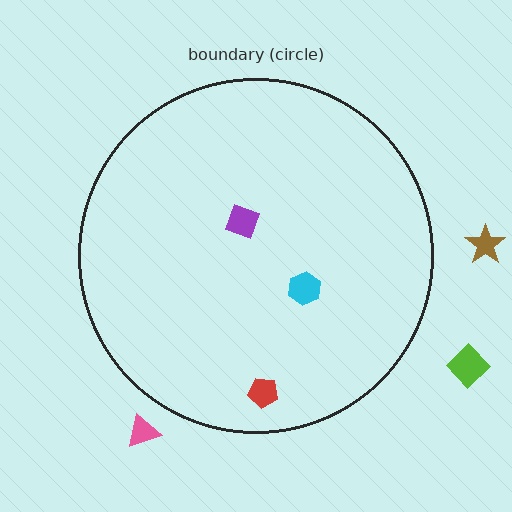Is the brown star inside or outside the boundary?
Outside.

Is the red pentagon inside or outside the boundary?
Inside.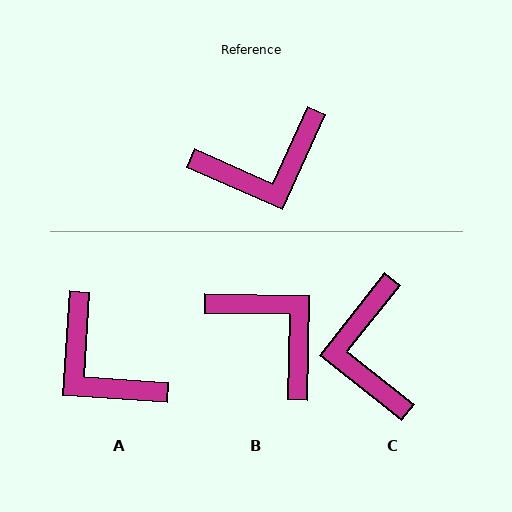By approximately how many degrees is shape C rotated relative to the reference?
Approximately 104 degrees clockwise.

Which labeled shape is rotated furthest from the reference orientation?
B, about 113 degrees away.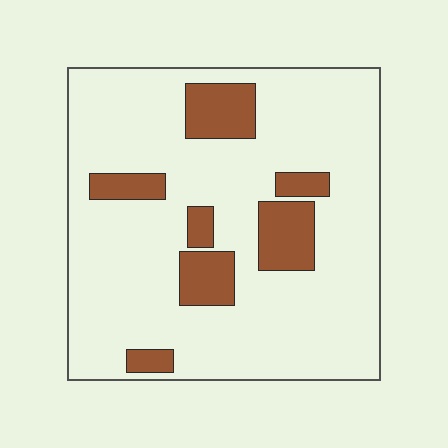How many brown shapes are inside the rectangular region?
7.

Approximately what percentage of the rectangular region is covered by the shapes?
Approximately 15%.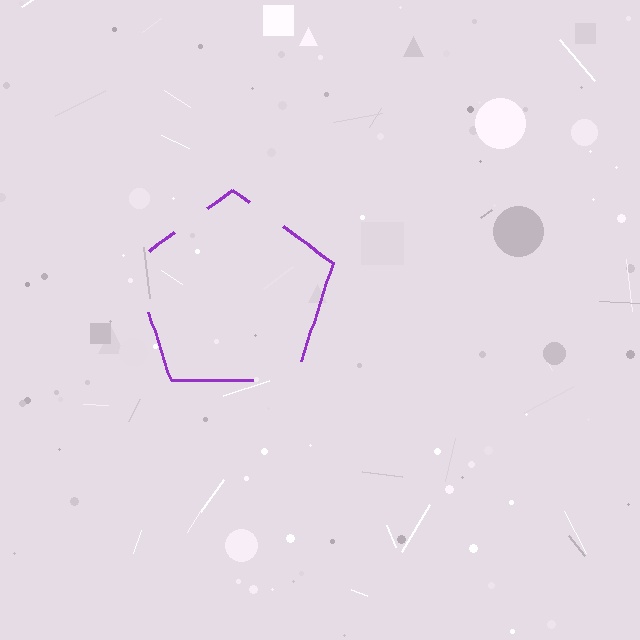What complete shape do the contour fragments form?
The contour fragments form a pentagon.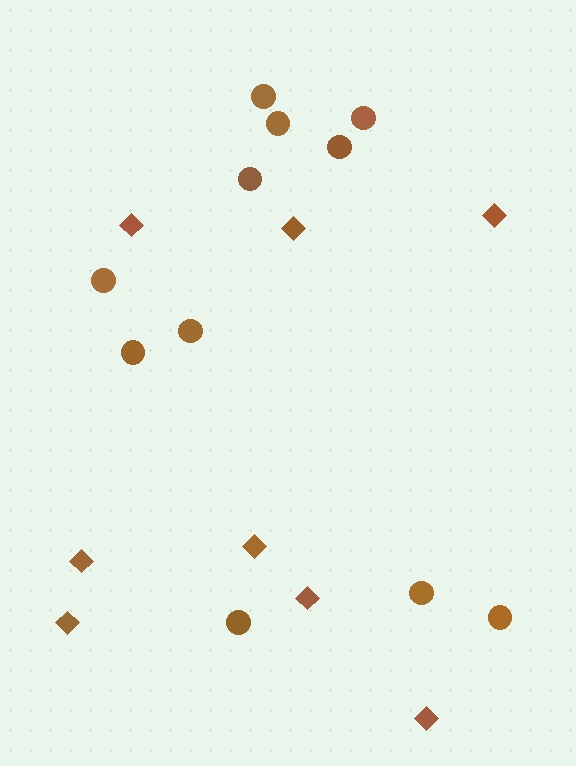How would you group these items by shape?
There are 2 groups: one group of circles (11) and one group of diamonds (8).